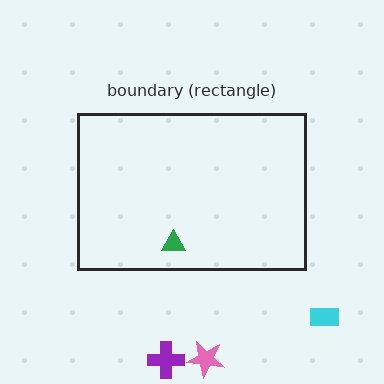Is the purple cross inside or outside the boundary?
Outside.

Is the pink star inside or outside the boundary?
Outside.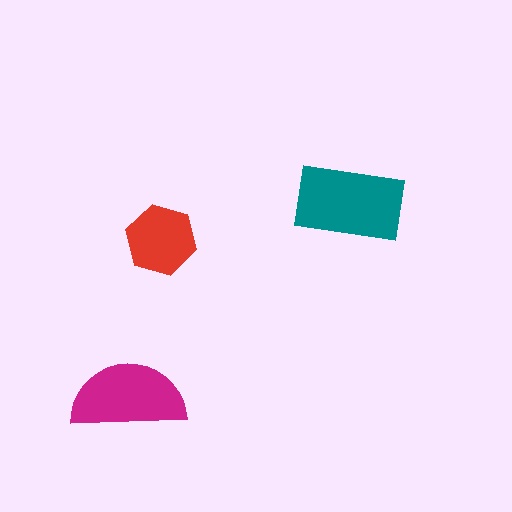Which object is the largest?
The teal rectangle.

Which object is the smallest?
The red hexagon.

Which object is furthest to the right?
The teal rectangle is rightmost.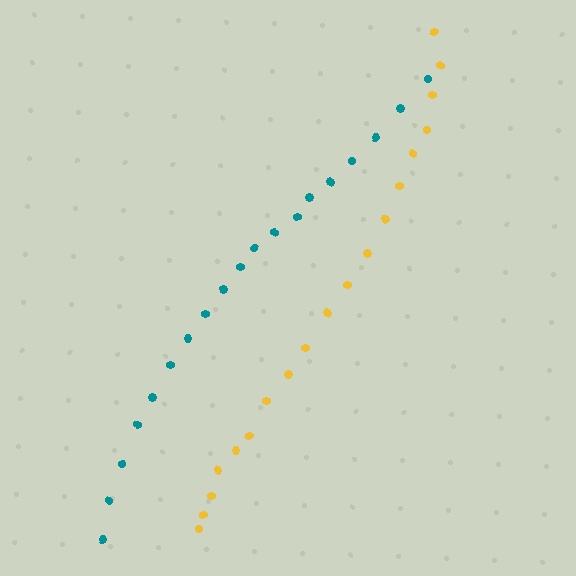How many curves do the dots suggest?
There are 2 distinct paths.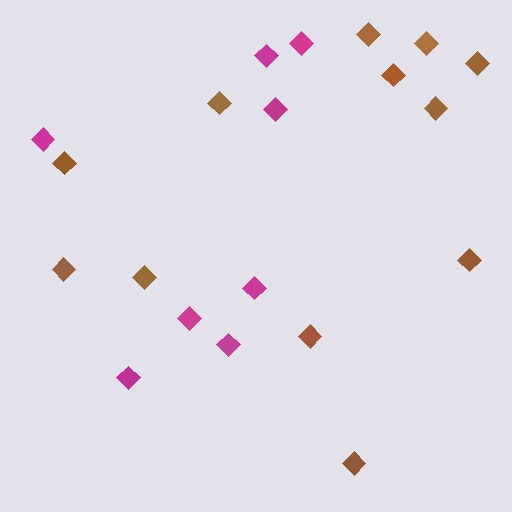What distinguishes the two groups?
There are 2 groups: one group of magenta diamonds (8) and one group of brown diamonds (12).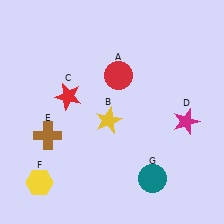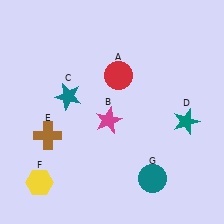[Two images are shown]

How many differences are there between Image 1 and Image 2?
There are 3 differences between the two images.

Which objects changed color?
B changed from yellow to magenta. C changed from red to teal. D changed from magenta to teal.